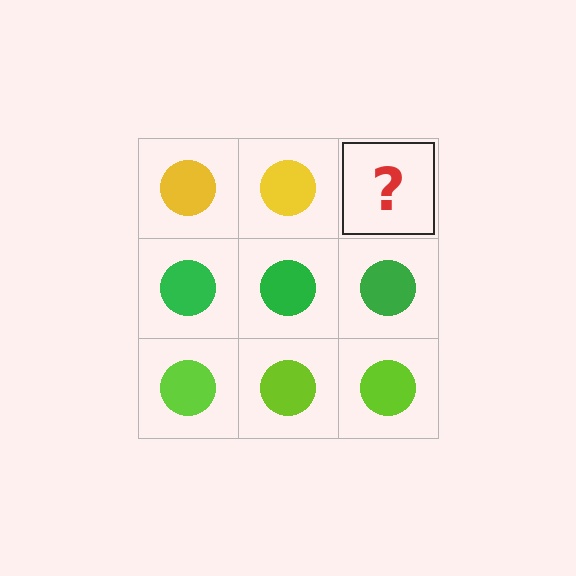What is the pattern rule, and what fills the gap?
The rule is that each row has a consistent color. The gap should be filled with a yellow circle.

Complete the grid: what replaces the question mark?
The question mark should be replaced with a yellow circle.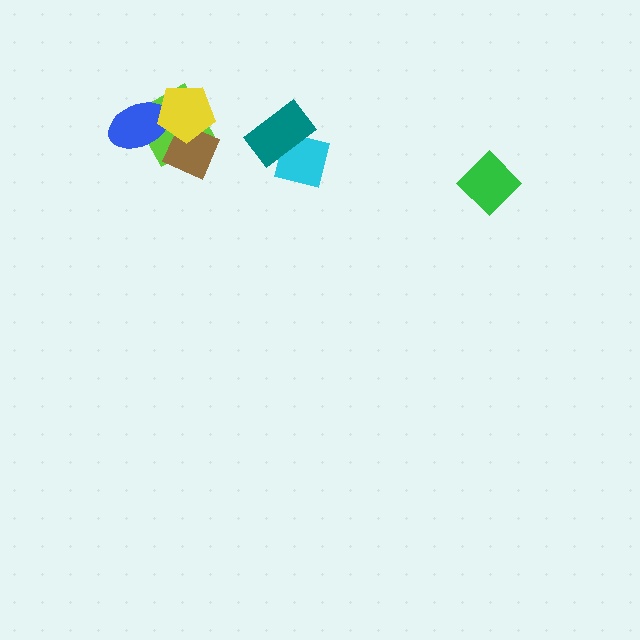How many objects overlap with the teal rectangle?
1 object overlaps with the teal rectangle.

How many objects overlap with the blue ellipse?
2 objects overlap with the blue ellipse.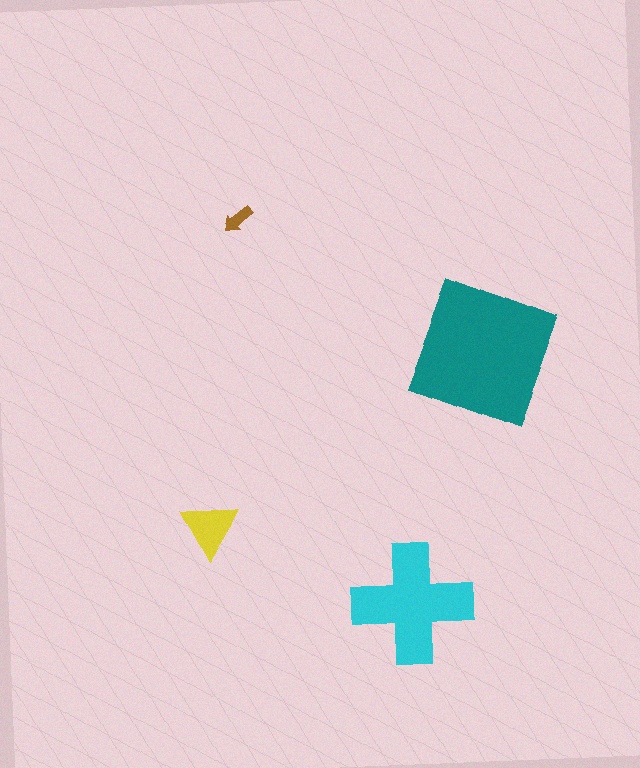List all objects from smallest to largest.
The brown arrow, the yellow triangle, the cyan cross, the teal square.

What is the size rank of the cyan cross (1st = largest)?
2nd.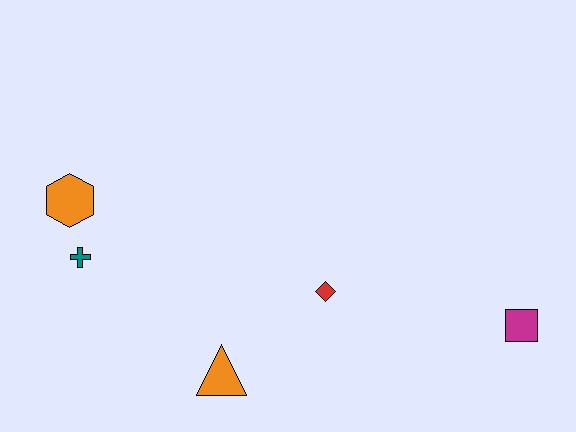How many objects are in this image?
There are 5 objects.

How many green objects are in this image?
There are no green objects.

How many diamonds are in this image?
There is 1 diamond.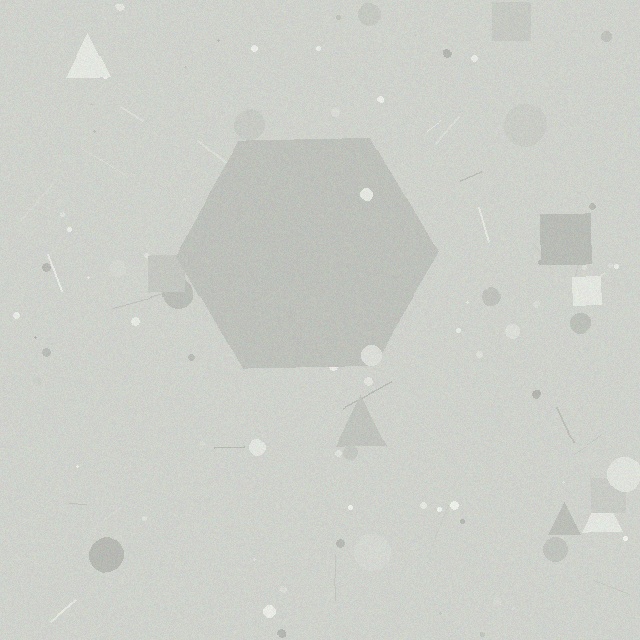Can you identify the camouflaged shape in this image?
The camouflaged shape is a hexagon.